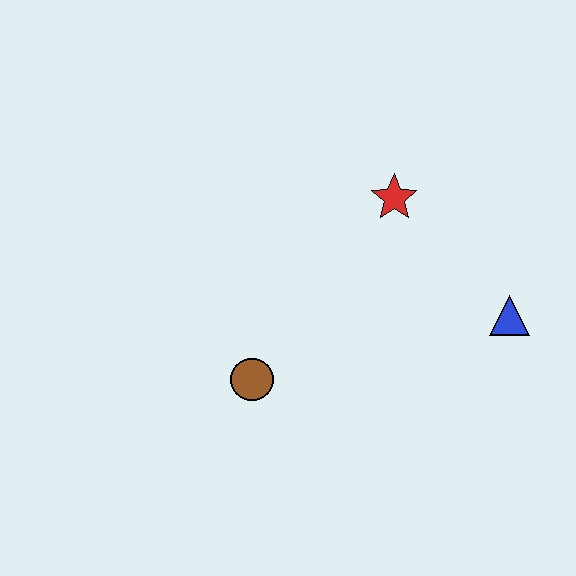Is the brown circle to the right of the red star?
No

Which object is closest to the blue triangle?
The red star is closest to the blue triangle.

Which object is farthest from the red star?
The brown circle is farthest from the red star.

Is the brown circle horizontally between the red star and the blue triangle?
No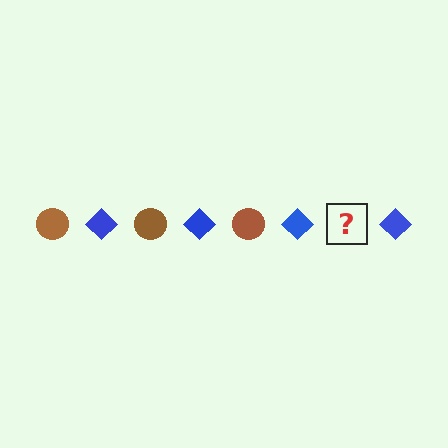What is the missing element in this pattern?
The missing element is a brown circle.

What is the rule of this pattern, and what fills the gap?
The rule is that the pattern alternates between brown circle and blue diamond. The gap should be filled with a brown circle.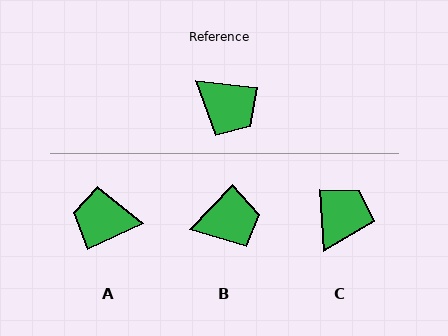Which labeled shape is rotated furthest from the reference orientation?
A, about 148 degrees away.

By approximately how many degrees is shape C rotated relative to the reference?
Approximately 100 degrees counter-clockwise.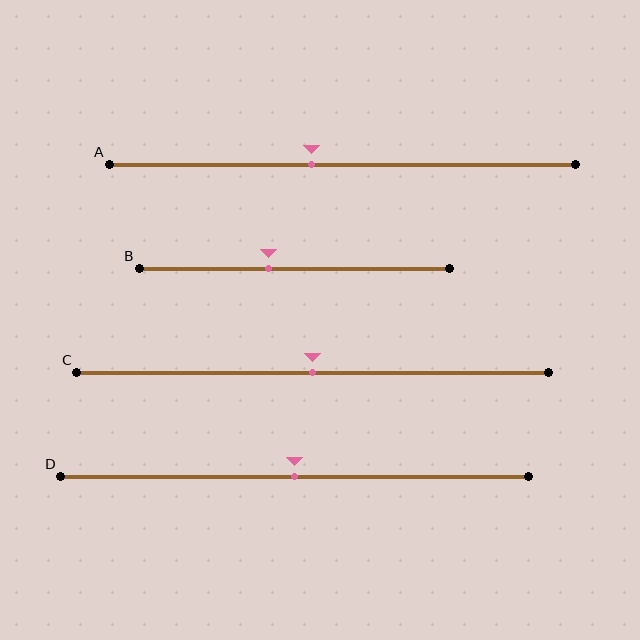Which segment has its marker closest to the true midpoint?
Segment C has its marker closest to the true midpoint.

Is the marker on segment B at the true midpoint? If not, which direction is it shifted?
No, the marker on segment B is shifted to the left by about 8% of the segment length.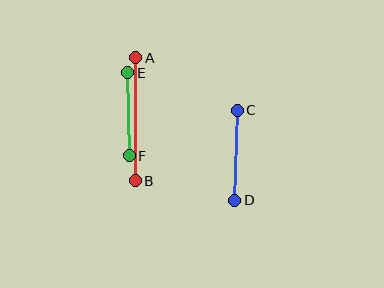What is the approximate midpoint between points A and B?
The midpoint is at approximately (135, 119) pixels.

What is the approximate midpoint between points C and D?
The midpoint is at approximately (236, 155) pixels.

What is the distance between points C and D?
The distance is approximately 90 pixels.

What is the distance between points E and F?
The distance is approximately 83 pixels.